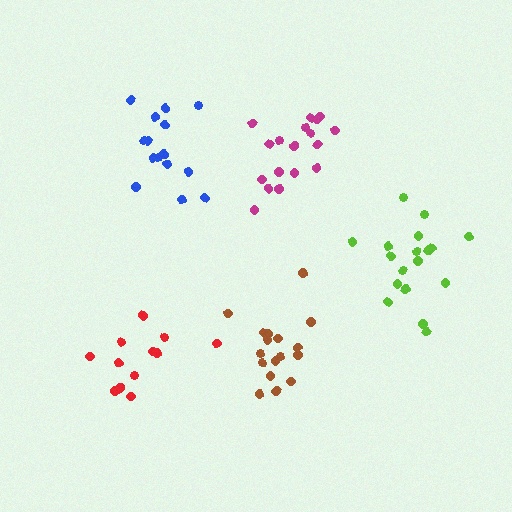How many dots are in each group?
Group 1: 15 dots, Group 2: 12 dots, Group 3: 18 dots, Group 4: 17 dots, Group 5: 18 dots (80 total).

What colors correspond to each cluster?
The clusters are colored: blue, red, lime, brown, magenta.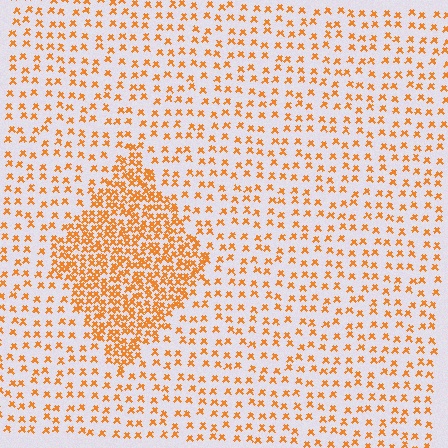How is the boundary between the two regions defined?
The boundary is defined by a change in element density (approximately 2.6x ratio). All elements are the same color, size, and shape.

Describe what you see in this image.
The image contains small orange elements arranged at two different densities. A diamond-shaped region is visible where the elements are more densely packed than the surrounding area.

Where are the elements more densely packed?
The elements are more densely packed inside the diamond boundary.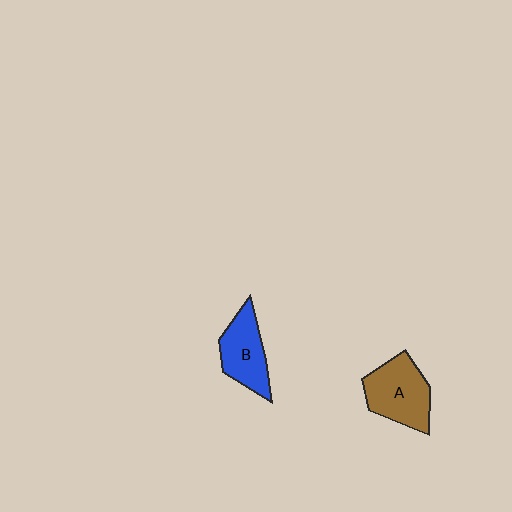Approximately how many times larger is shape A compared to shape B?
Approximately 1.2 times.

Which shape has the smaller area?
Shape B (blue).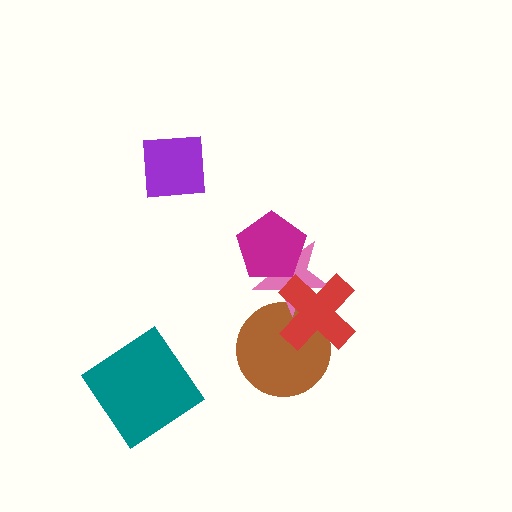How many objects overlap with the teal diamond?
0 objects overlap with the teal diamond.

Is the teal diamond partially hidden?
No, no other shape covers it.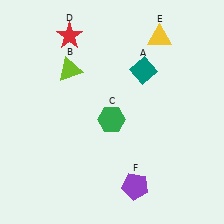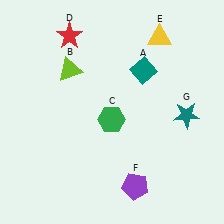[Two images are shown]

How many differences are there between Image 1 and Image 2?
There is 1 difference between the two images.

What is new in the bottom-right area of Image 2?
A teal star (G) was added in the bottom-right area of Image 2.